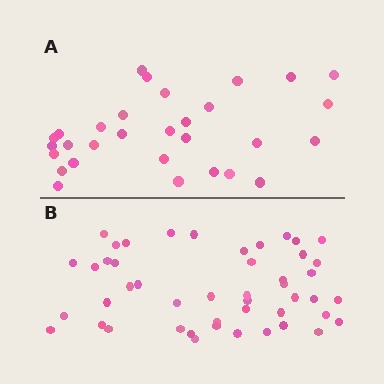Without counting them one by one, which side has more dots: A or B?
Region B (the bottom region) has more dots.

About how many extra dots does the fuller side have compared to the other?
Region B has approximately 15 more dots than region A.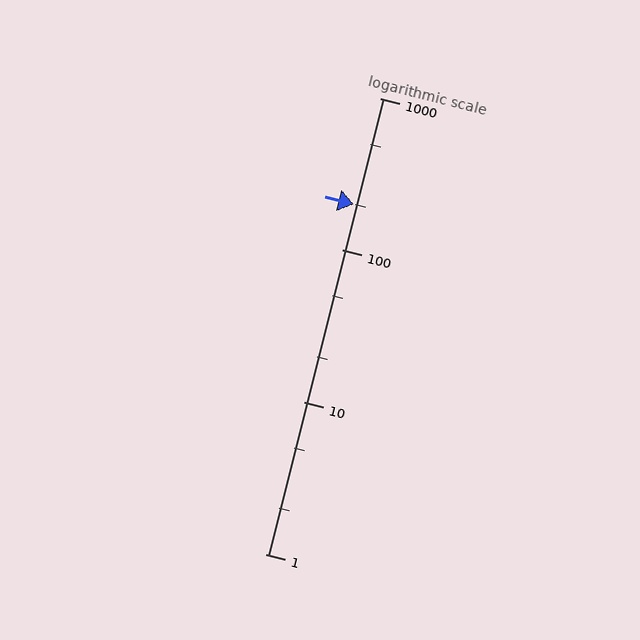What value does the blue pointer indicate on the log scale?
The pointer indicates approximately 200.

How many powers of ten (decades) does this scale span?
The scale spans 3 decades, from 1 to 1000.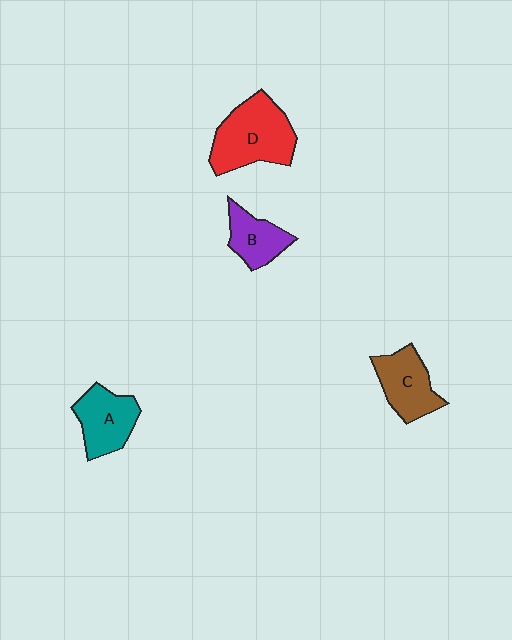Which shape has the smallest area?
Shape B (purple).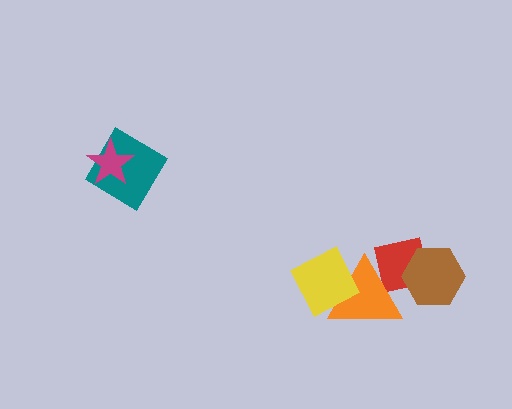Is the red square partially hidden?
Yes, it is partially covered by another shape.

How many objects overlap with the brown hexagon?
1 object overlaps with the brown hexagon.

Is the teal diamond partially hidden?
Yes, it is partially covered by another shape.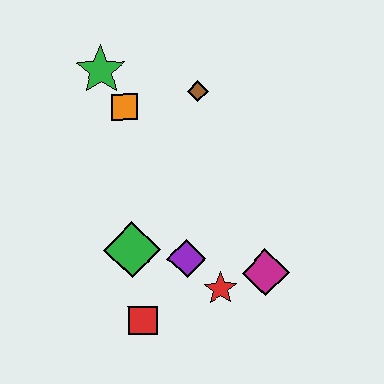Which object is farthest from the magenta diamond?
The green star is farthest from the magenta diamond.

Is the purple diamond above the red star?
Yes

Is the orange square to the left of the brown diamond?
Yes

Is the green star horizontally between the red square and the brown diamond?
No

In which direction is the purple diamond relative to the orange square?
The purple diamond is below the orange square.